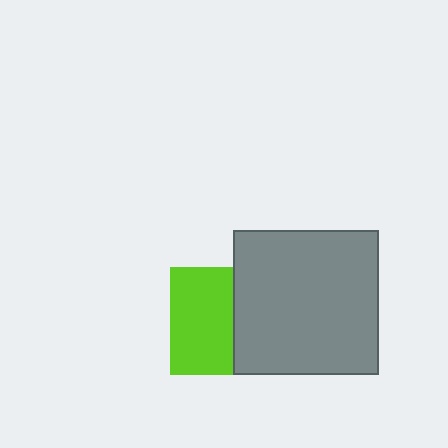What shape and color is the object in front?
The object in front is a gray square.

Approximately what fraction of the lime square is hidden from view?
Roughly 41% of the lime square is hidden behind the gray square.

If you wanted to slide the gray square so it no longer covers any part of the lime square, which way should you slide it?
Slide it right — that is the most direct way to separate the two shapes.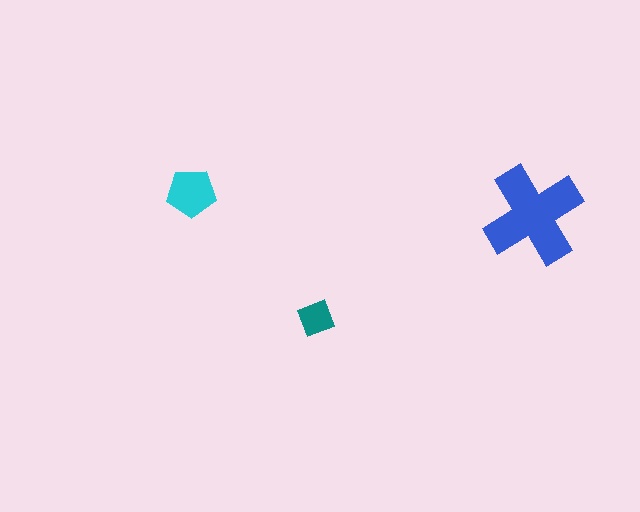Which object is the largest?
The blue cross.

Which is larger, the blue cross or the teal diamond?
The blue cross.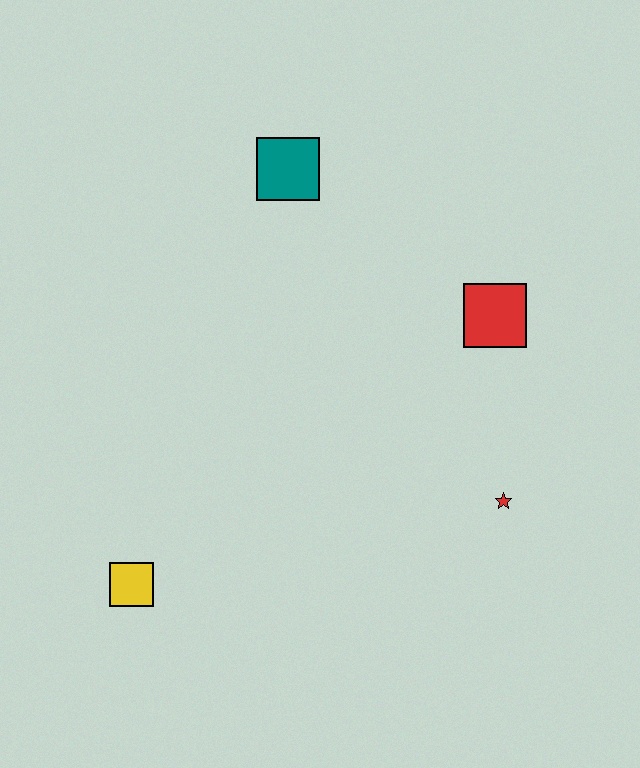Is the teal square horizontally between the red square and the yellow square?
Yes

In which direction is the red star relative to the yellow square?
The red star is to the right of the yellow square.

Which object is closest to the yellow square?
The red star is closest to the yellow square.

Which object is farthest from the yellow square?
The red square is farthest from the yellow square.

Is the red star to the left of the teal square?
No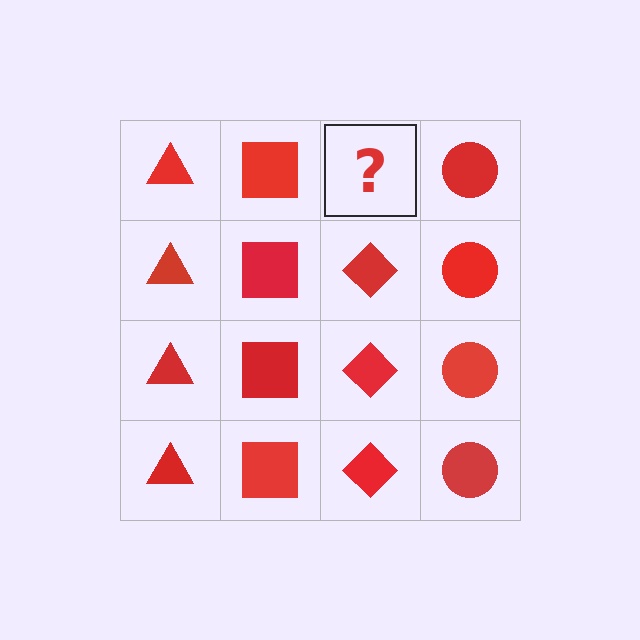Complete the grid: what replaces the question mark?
The question mark should be replaced with a red diamond.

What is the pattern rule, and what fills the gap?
The rule is that each column has a consistent shape. The gap should be filled with a red diamond.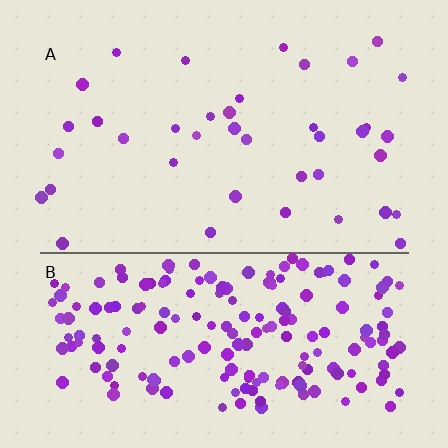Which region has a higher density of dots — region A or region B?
B (the bottom).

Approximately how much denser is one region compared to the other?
Approximately 5.0× — region B over region A.